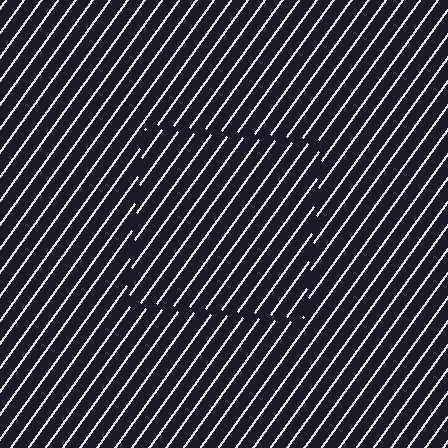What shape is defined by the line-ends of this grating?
An illusory square. The interior of the shape contains the same grating, shifted by half a period — the contour is defined by the phase discontinuity where line-ends from the inner and outer gratings abut.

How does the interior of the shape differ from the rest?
The interior of the shape contains the same grating, shifted by half a period — the contour is defined by the phase discontinuity where line-ends from the inner and outer gratings abut.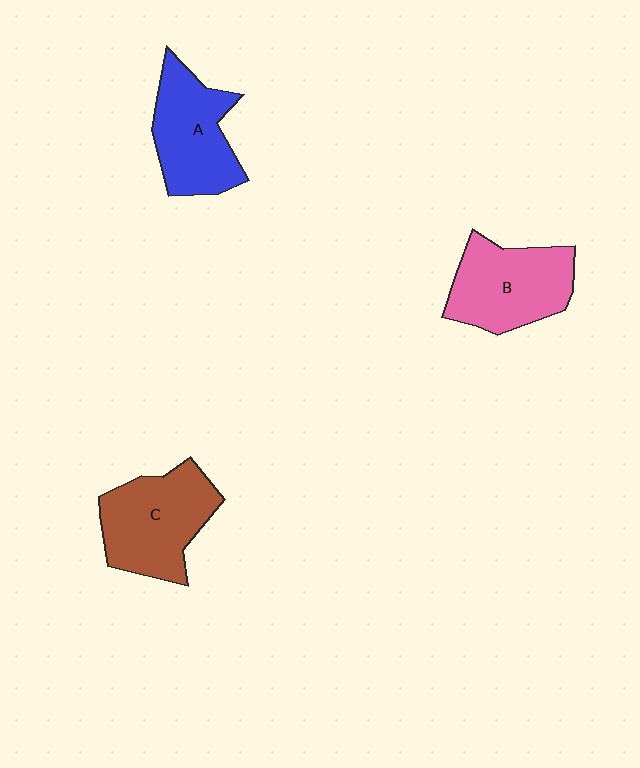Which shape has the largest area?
Shape C (brown).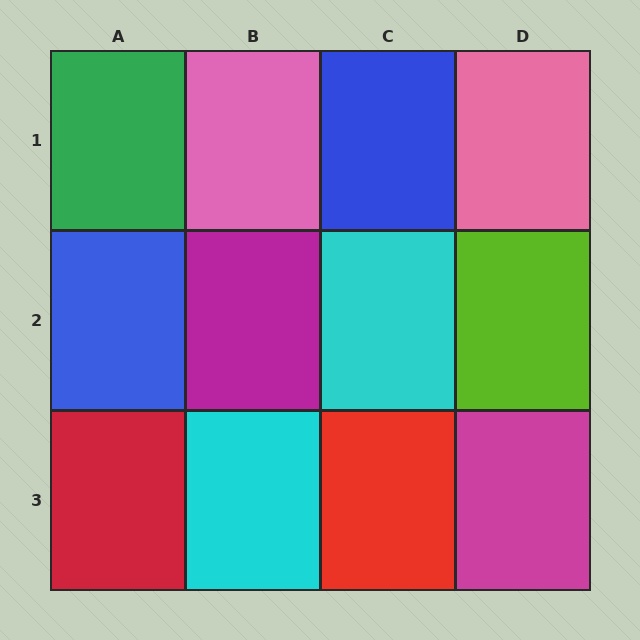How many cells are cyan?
2 cells are cyan.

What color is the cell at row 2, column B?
Magenta.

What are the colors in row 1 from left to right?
Green, pink, blue, pink.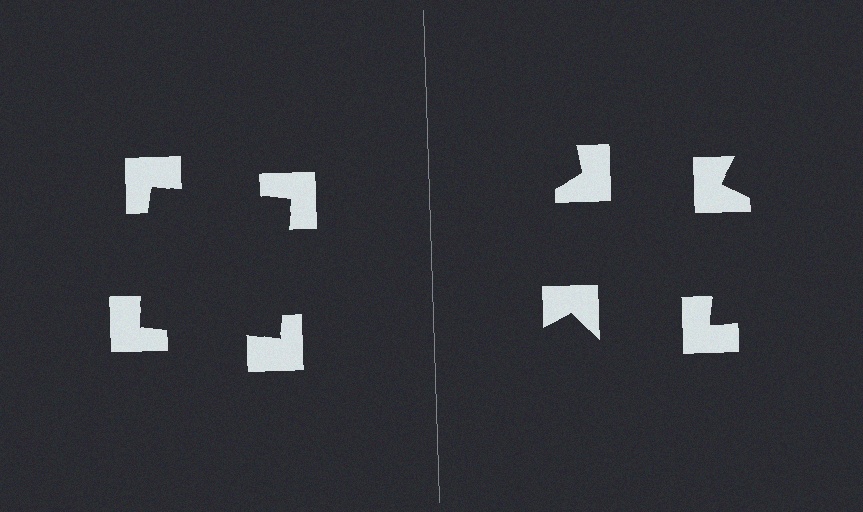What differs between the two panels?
The notched squares are positioned identically on both sides; only the wedge orientations differ. On the left they align to a square; on the right they are misaligned.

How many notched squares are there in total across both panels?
8 — 4 on each side.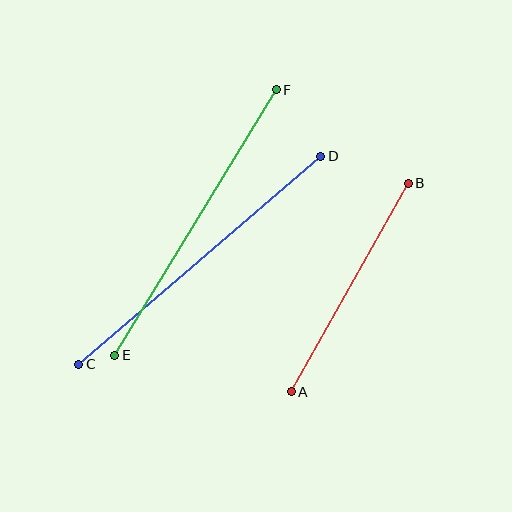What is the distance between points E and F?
The distance is approximately 310 pixels.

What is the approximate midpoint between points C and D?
The midpoint is at approximately (200, 260) pixels.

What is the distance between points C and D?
The distance is approximately 319 pixels.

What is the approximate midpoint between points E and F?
The midpoint is at approximately (195, 223) pixels.